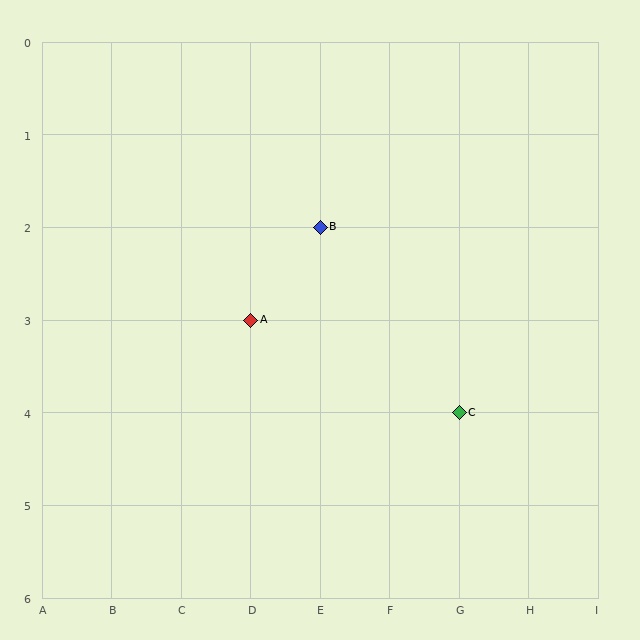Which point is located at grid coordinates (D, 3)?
Point A is at (D, 3).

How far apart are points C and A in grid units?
Points C and A are 3 columns and 1 row apart (about 3.2 grid units diagonally).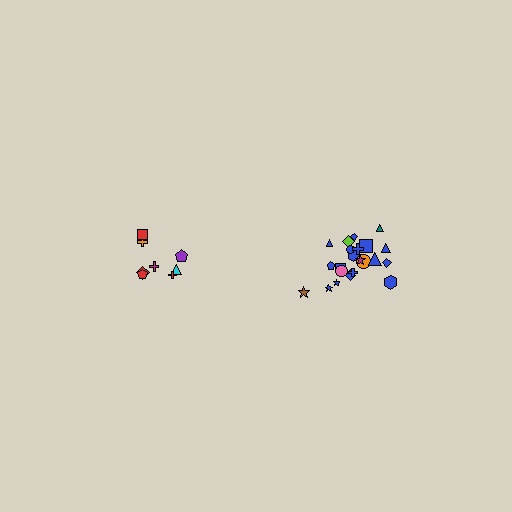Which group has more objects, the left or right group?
The right group.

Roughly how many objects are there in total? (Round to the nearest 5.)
Roughly 30 objects in total.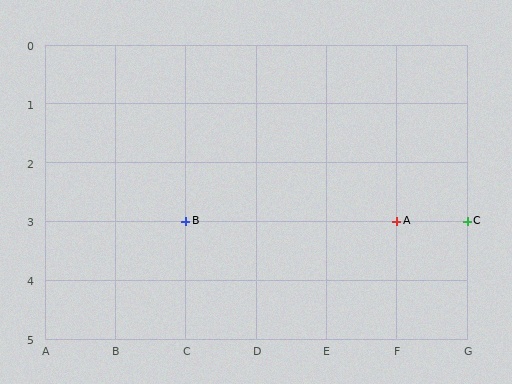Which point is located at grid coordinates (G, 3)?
Point C is at (G, 3).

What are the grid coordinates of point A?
Point A is at grid coordinates (F, 3).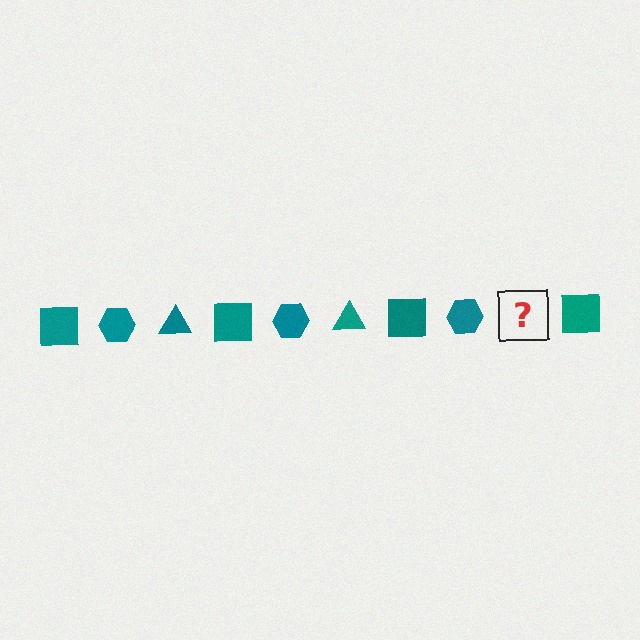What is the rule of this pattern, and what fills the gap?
The rule is that the pattern cycles through square, hexagon, triangle shapes in teal. The gap should be filled with a teal triangle.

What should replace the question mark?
The question mark should be replaced with a teal triangle.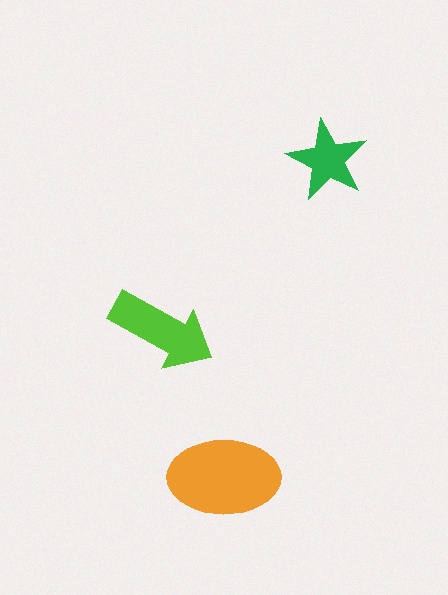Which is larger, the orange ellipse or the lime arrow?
The orange ellipse.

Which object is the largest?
The orange ellipse.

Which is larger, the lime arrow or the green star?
The lime arrow.